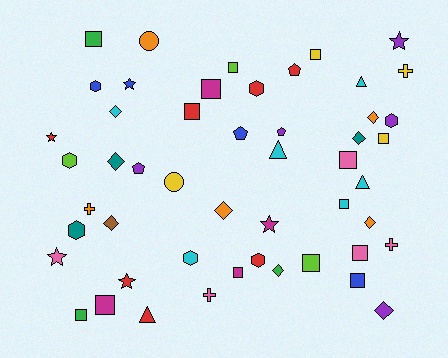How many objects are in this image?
There are 50 objects.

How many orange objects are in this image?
There are 5 orange objects.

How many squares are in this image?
There are 14 squares.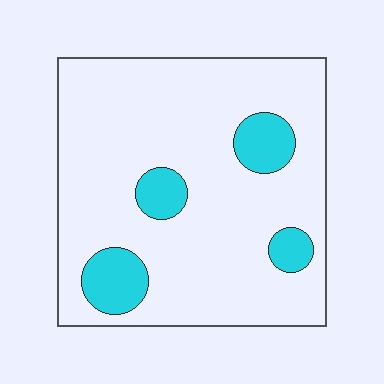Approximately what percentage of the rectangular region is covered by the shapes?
Approximately 15%.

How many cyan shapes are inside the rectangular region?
4.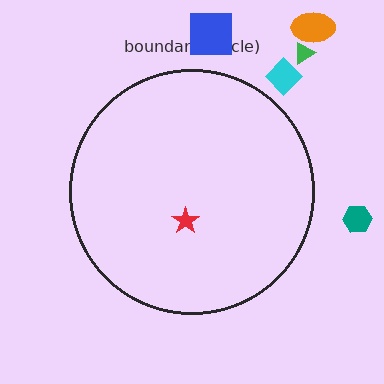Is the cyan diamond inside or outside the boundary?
Outside.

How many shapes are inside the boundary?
1 inside, 5 outside.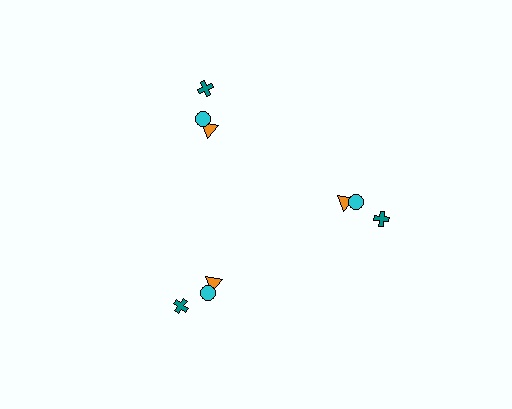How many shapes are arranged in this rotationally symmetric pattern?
There are 9 shapes, arranged in 3 groups of 3.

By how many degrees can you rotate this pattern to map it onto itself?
The pattern maps onto itself every 120 degrees of rotation.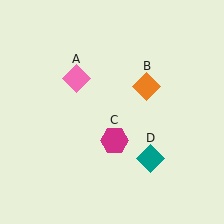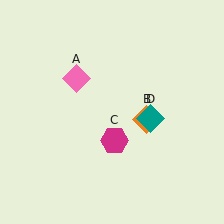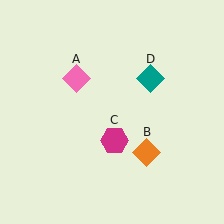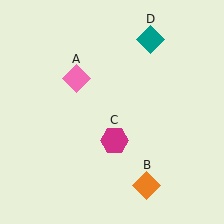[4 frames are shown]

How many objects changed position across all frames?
2 objects changed position: orange diamond (object B), teal diamond (object D).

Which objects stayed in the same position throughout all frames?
Pink diamond (object A) and magenta hexagon (object C) remained stationary.